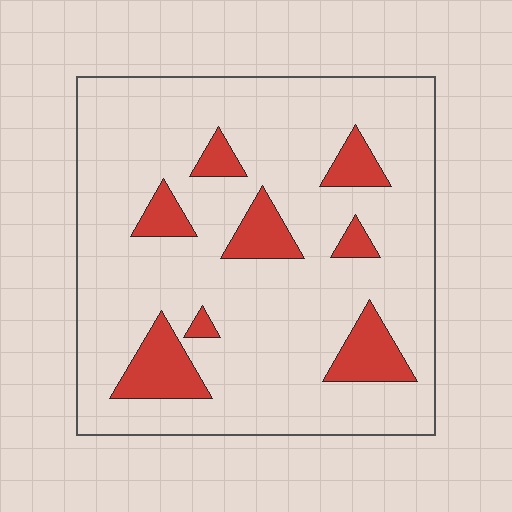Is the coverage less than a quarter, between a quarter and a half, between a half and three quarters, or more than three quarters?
Less than a quarter.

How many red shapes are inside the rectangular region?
8.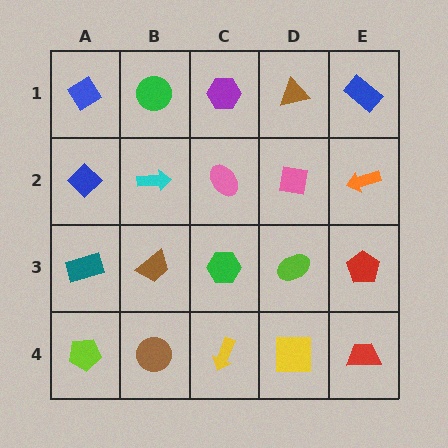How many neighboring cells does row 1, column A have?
2.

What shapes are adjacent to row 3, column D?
A pink square (row 2, column D), a yellow square (row 4, column D), a green hexagon (row 3, column C), a red pentagon (row 3, column E).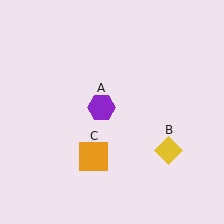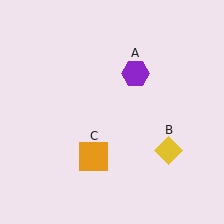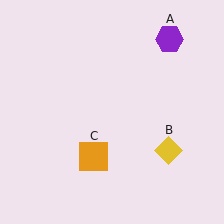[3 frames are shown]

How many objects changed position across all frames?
1 object changed position: purple hexagon (object A).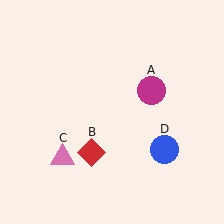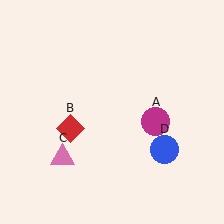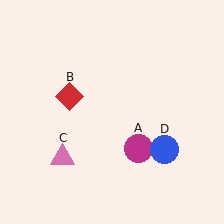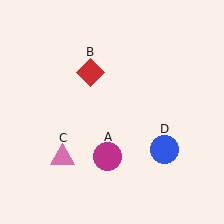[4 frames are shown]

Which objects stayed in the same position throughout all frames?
Pink triangle (object C) and blue circle (object D) remained stationary.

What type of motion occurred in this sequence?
The magenta circle (object A), red diamond (object B) rotated clockwise around the center of the scene.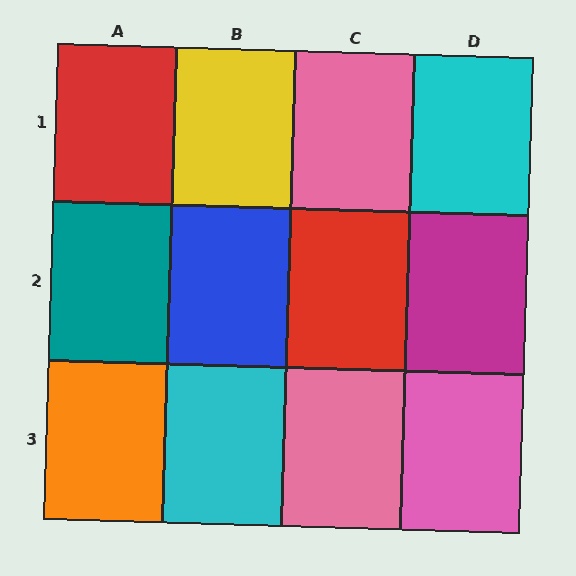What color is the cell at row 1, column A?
Red.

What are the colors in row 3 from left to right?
Orange, cyan, pink, pink.